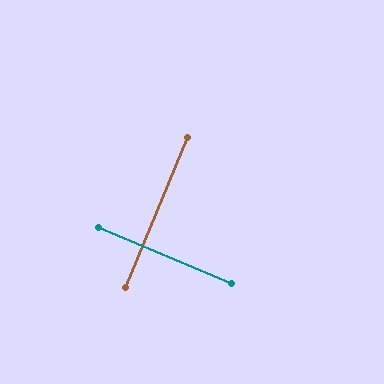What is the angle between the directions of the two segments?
Approximately 90 degrees.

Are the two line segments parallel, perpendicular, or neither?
Perpendicular — they meet at approximately 90°.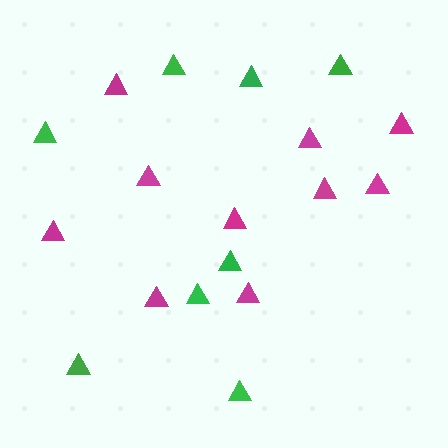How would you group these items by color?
There are 2 groups: one group of green triangles (8) and one group of magenta triangles (10).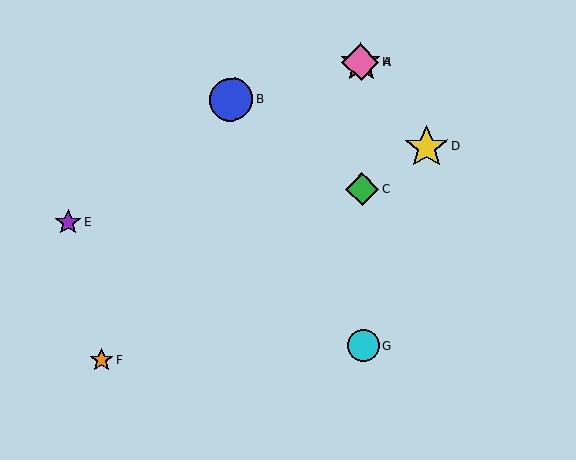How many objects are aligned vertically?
4 objects (A, C, G, H) are aligned vertically.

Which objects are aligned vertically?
Objects A, C, G, H are aligned vertically.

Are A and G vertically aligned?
Yes, both are at x≈361.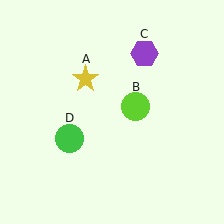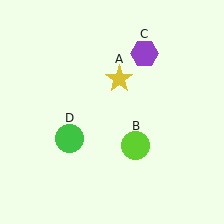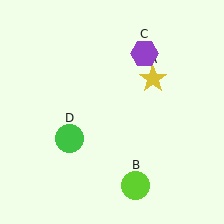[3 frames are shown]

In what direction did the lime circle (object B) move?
The lime circle (object B) moved down.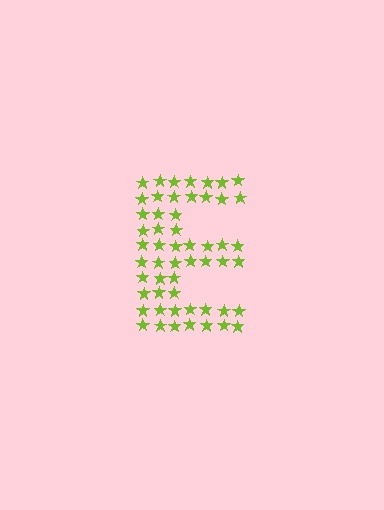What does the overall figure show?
The overall figure shows the letter E.